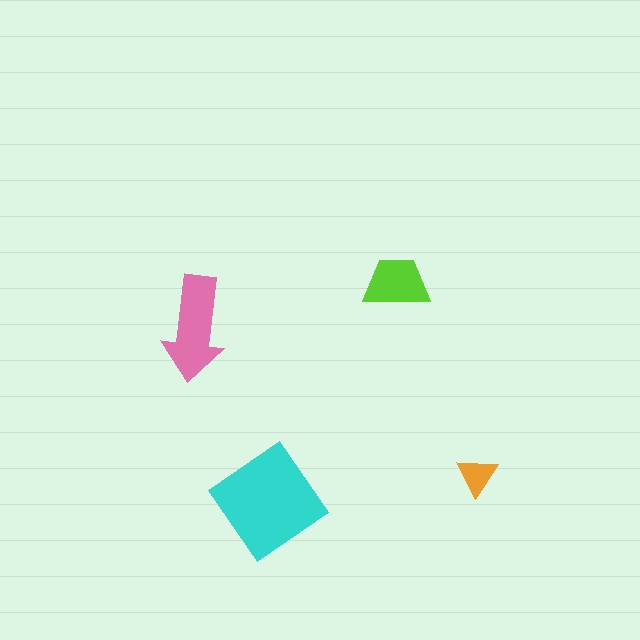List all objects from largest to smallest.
The cyan diamond, the pink arrow, the lime trapezoid, the orange triangle.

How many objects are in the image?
There are 4 objects in the image.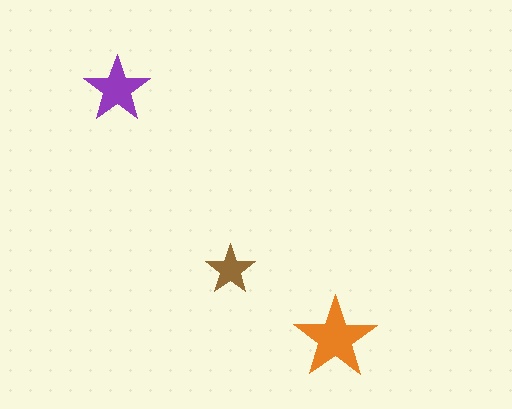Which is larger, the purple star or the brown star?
The purple one.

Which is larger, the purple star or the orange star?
The orange one.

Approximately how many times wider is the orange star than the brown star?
About 1.5 times wider.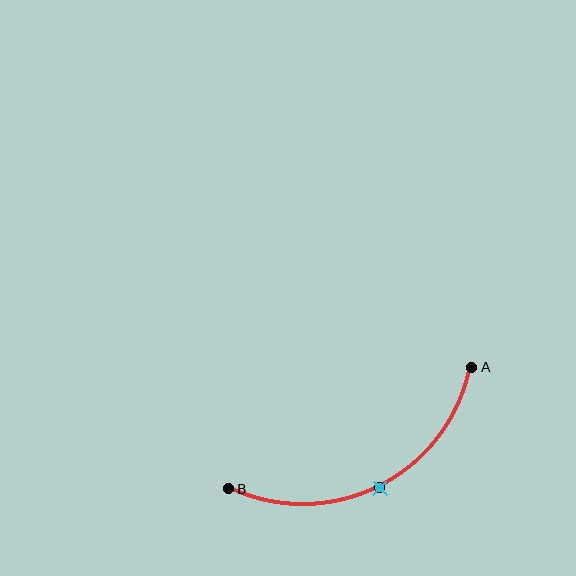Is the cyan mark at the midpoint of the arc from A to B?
Yes. The cyan mark lies on the arc at equal arc-length from both A and B — it is the arc midpoint.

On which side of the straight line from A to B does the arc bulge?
The arc bulges below the straight line connecting A and B.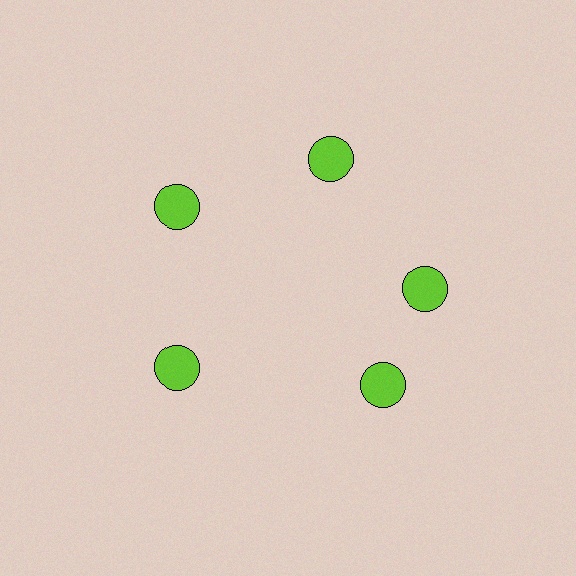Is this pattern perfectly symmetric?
No. The 5 lime circles are arranged in a ring, but one element near the 5 o'clock position is rotated out of alignment along the ring, breaking the 5-fold rotational symmetry.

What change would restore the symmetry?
The symmetry would be restored by rotating it back into even spacing with its neighbors so that all 5 circles sit at equal angles and equal distance from the center.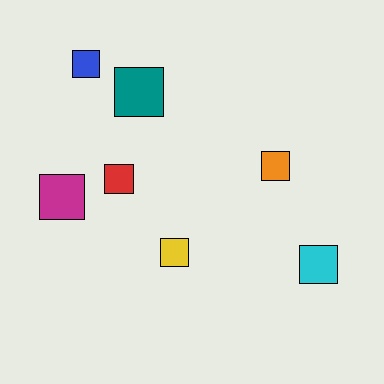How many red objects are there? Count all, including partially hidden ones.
There is 1 red object.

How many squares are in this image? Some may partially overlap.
There are 7 squares.